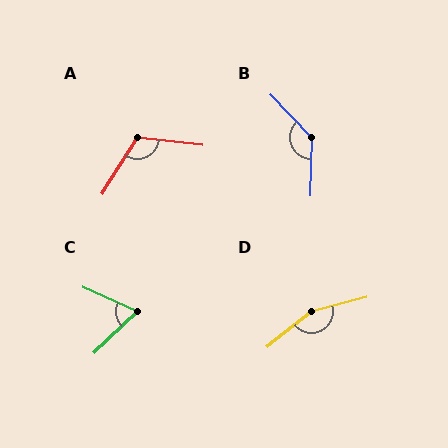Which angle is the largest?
D, at approximately 155 degrees.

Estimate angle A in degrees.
Approximately 116 degrees.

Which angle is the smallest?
C, at approximately 68 degrees.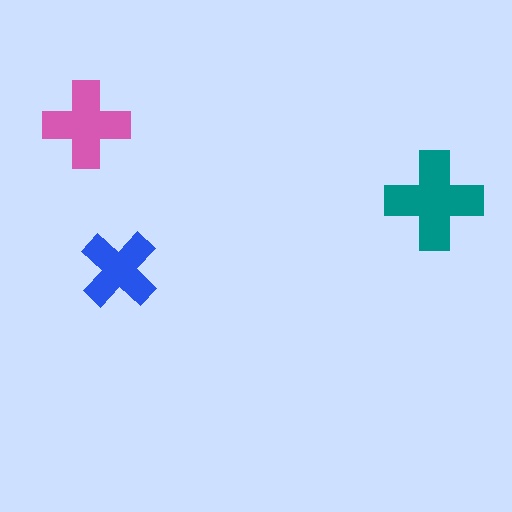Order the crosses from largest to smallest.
the teal one, the pink one, the blue one.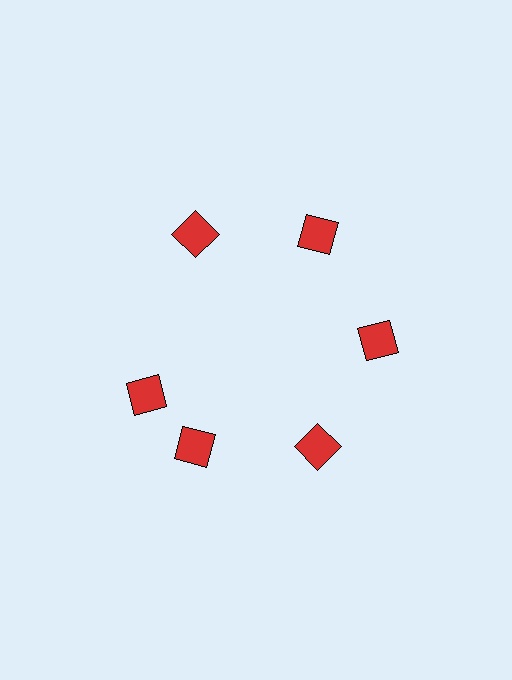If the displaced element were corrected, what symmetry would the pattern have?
It would have 6-fold rotational symmetry — the pattern would map onto itself every 60 degrees.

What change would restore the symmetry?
The symmetry would be restored by rotating it back into even spacing with its neighbors so that all 6 diamonds sit at equal angles and equal distance from the center.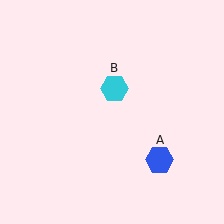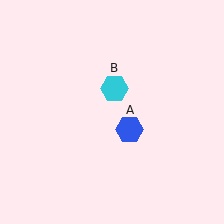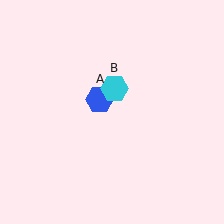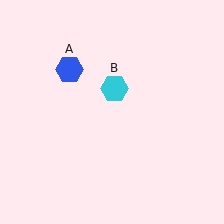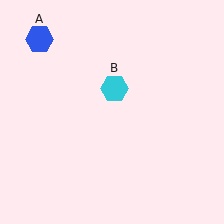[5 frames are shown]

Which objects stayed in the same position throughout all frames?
Cyan hexagon (object B) remained stationary.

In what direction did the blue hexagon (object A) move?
The blue hexagon (object A) moved up and to the left.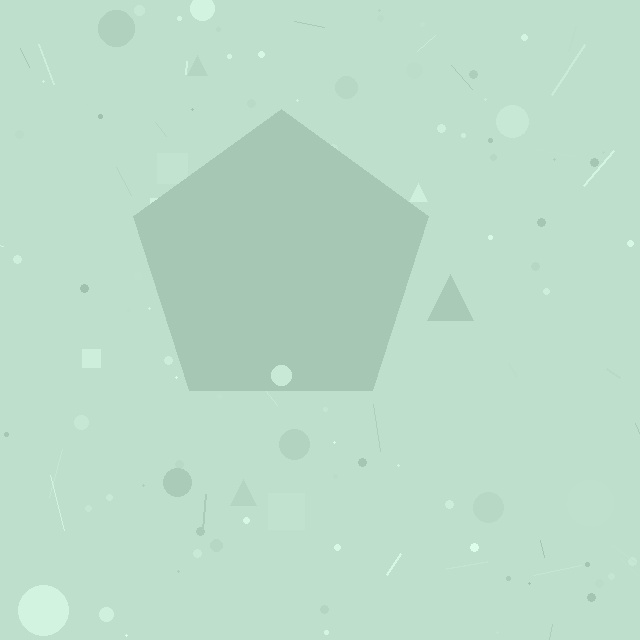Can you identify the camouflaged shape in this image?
The camouflaged shape is a pentagon.